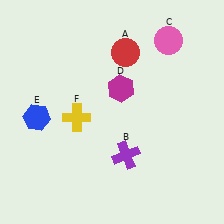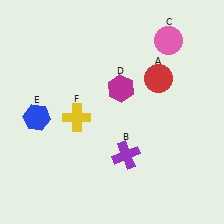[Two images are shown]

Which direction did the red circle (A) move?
The red circle (A) moved right.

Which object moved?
The red circle (A) moved right.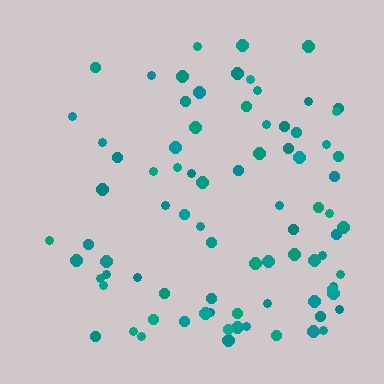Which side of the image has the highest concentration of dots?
The right.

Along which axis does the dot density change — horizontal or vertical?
Horizontal.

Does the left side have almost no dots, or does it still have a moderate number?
Still a moderate number, just noticeably fewer than the right.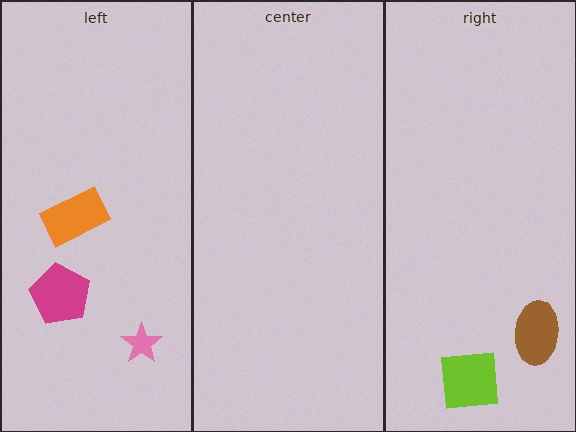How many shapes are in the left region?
3.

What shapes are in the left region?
The pink star, the magenta pentagon, the orange rectangle.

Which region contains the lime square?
The right region.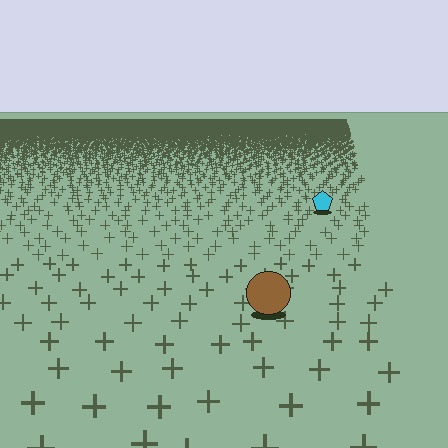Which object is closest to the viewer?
The brown circle is closest. The texture marks near it are larger and more spread out.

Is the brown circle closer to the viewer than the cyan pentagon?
Yes. The brown circle is closer — you can tell from the texture gradient: the ground texture is coarser near it.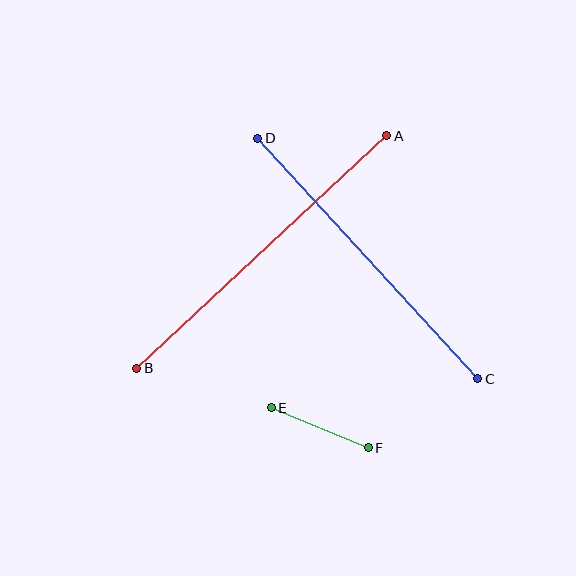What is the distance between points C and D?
The distance is approximately 326 pixels.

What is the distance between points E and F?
The distance is approximately 105 pixels.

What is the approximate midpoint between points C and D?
The midpoint is at approximately (368, 258) pixels.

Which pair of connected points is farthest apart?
Points A and B are farthest apart.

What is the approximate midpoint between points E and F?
The midpoint is at approximately (320, 428) pixels.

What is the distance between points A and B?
The distance is approximately 341 pixels.